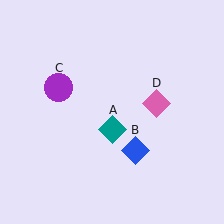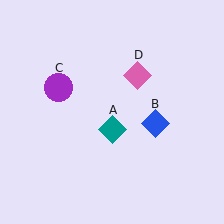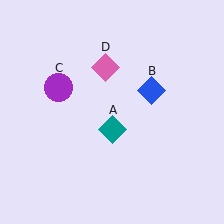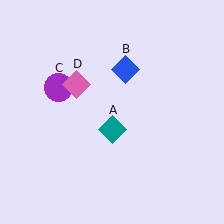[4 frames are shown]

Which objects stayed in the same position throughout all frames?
Teal diamond (object A) and purple circle (object C) remained stationary.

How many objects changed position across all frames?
2 objects changed position: blue diamond (object B), pink diamond (object D).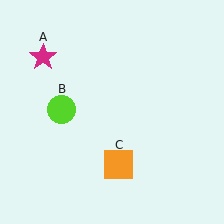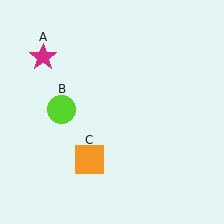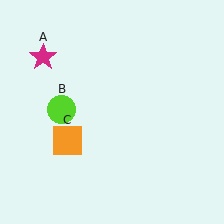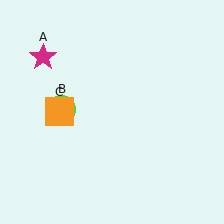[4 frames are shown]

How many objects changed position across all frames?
1 object changed position: orange square (object C).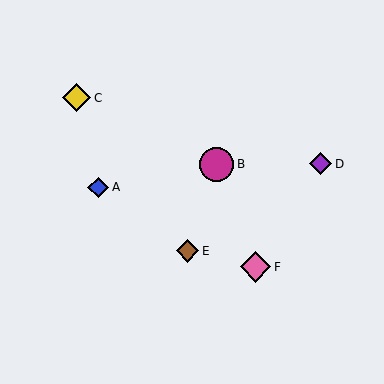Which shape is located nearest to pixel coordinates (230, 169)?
The magenta circle (labeled B) at (216, 164) is nearest to that location.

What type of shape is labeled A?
Shape A is a blue diamond.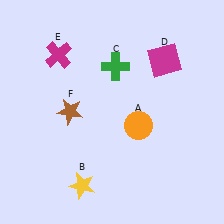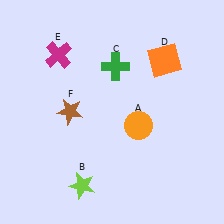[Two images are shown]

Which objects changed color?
B changed from yellow to lime. D changed from magenta to orange.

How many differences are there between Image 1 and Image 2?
There are 2 differences between the two images.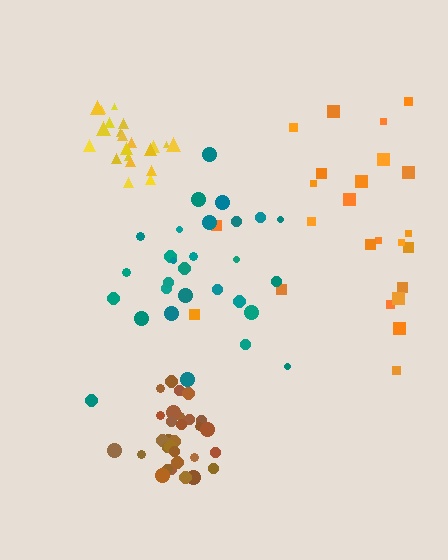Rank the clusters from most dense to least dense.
brown, yellow, teal, orange.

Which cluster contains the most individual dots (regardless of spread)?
Brown (31).